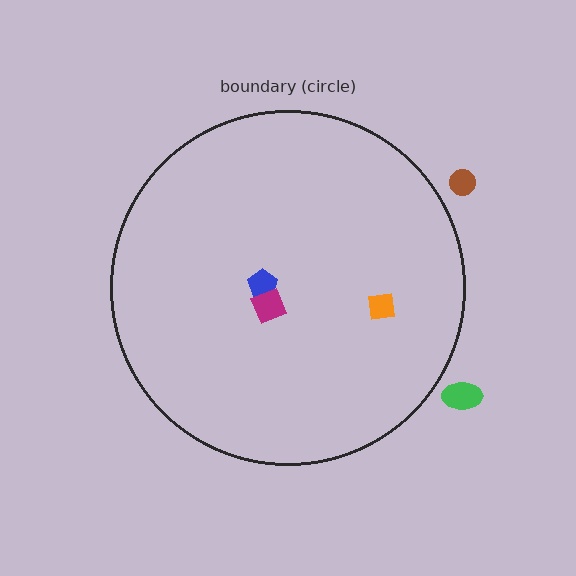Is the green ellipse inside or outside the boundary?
Outside.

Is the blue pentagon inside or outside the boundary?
Inside.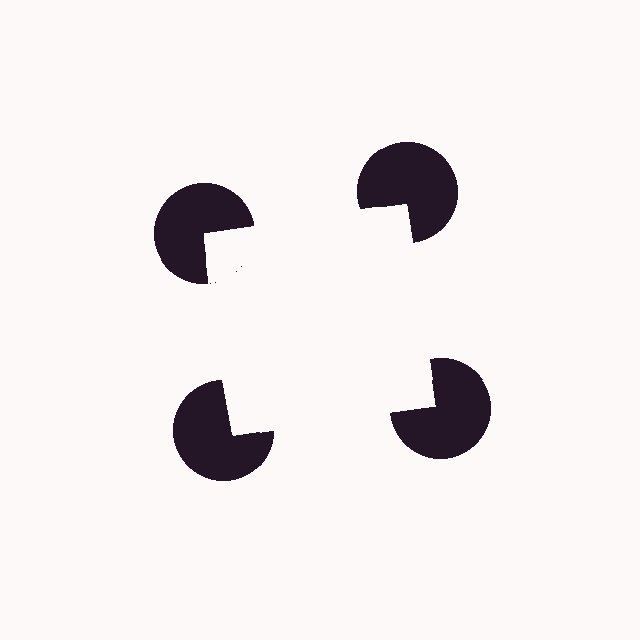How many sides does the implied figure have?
4 sides.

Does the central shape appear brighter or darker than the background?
It typically appears slightly brighter than the background, even though no actual brightness change is drawn.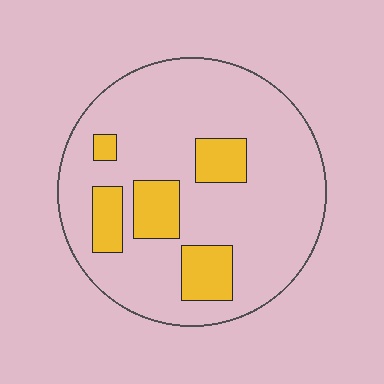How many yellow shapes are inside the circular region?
5.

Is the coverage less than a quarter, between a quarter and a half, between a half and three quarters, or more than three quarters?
Less than a quarter.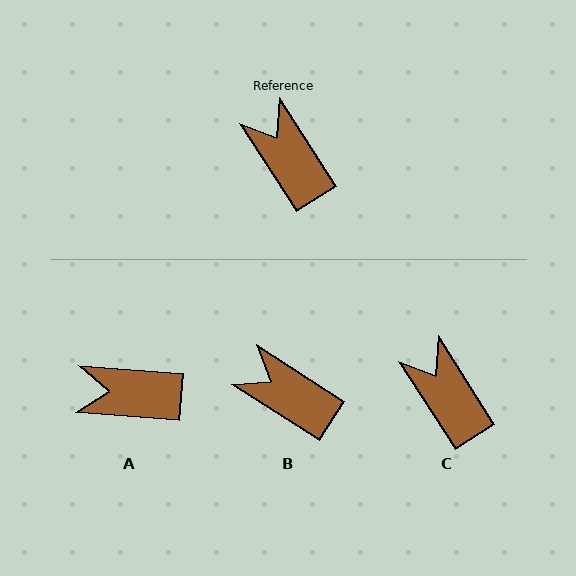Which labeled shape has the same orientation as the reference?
C.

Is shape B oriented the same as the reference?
No, it is off by about 25 degrees.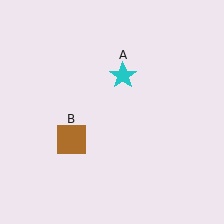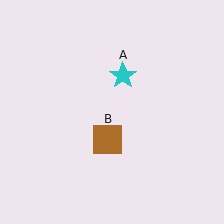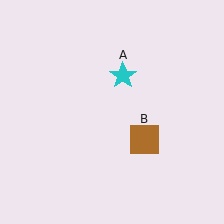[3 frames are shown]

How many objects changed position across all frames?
1 object changed position: brown square (object B).